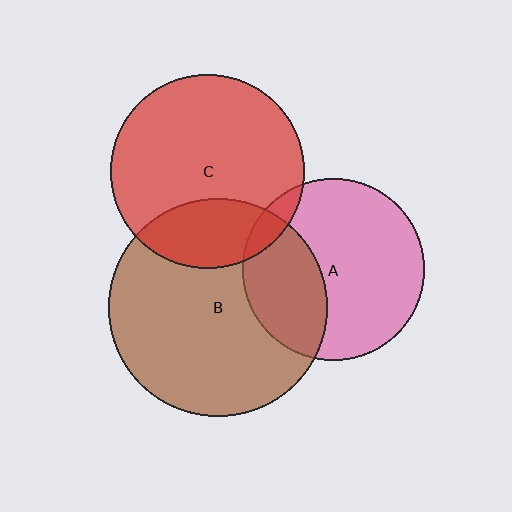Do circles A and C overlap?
Yes.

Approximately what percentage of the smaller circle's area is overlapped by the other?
Approximately 5%.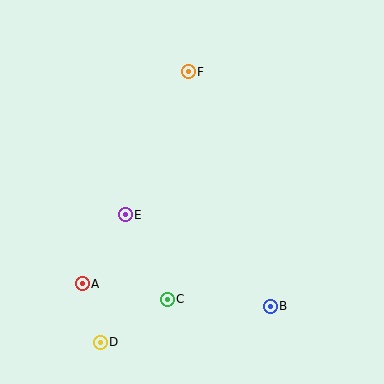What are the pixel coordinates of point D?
Point D is at (100, 342).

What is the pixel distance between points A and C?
The distance between A and C is 86 pixels.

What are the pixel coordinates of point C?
Point C is at (167, 299).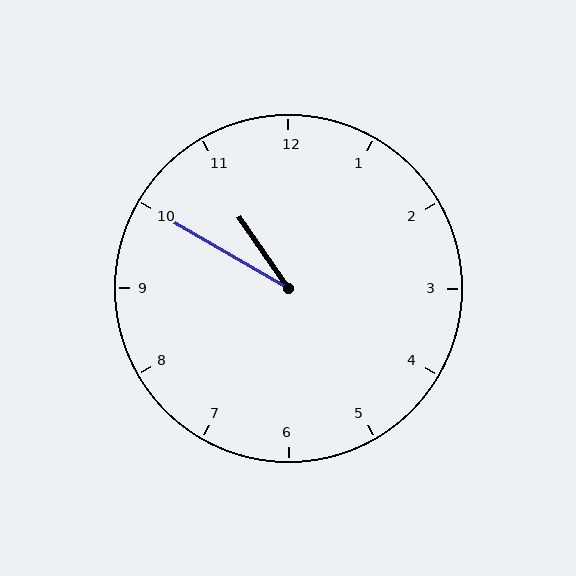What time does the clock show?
10:50.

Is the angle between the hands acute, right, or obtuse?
It is acute.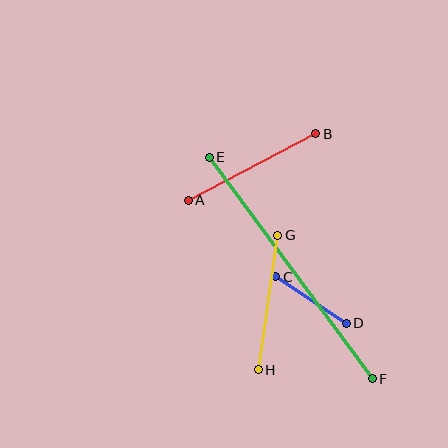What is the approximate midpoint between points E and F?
The midpoint is at approximately (291, 268) pixels.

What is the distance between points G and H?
The distance is approximately 136 pixels.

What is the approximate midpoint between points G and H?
The midpoint is at approximately (268, 302) pixels.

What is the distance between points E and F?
The distance is approximately 275 pixels.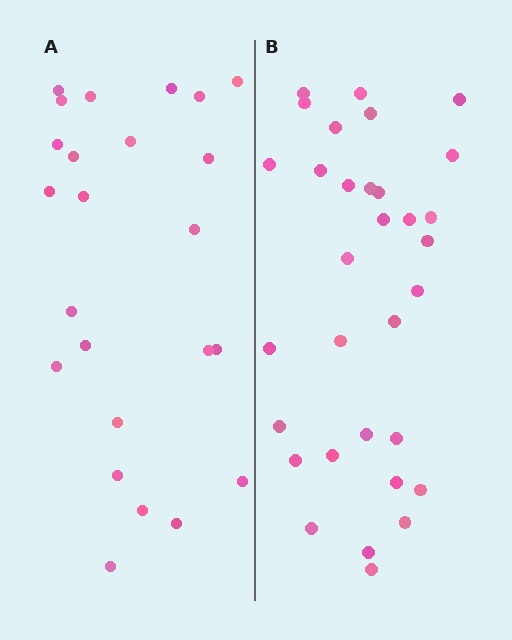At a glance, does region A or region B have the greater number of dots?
Region B (the right region) has more dots.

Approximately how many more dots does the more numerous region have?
Region B has roughly 8 or so more dots than region A.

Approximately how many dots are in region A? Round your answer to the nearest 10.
About 20 dots. (The exact count is 24, which rounds to 20.)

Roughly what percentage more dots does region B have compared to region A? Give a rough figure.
About 35% more.